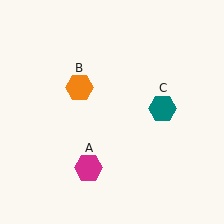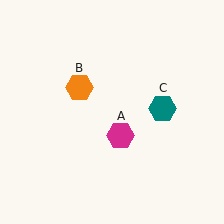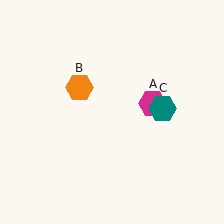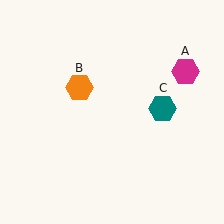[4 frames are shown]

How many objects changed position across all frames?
1 object changed position: magenta hexagon (object A).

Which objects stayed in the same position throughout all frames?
Orange hexagon (object B) and teal hexagon (object C) remained stationary.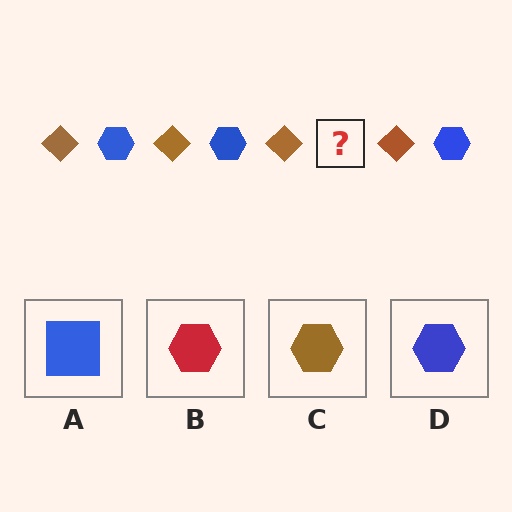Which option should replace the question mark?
Option D.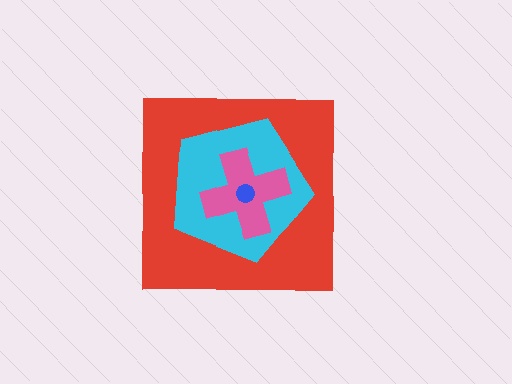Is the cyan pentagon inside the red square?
Yes.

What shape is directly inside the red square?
The cyan pentagon.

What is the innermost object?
The blue circle.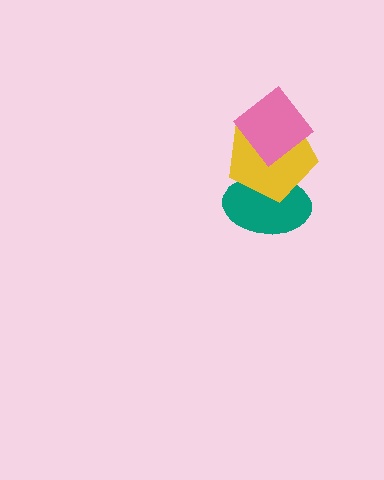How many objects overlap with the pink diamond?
1 object overlaps with the pink diamond.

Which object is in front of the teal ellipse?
The yellow pentagon is in front of the teal ellipse.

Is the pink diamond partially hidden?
No, no other shape covers it.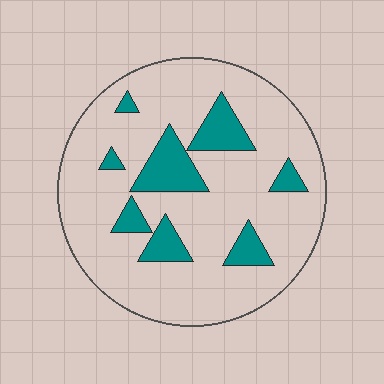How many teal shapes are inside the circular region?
8.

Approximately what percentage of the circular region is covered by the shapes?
Approximately 15%.